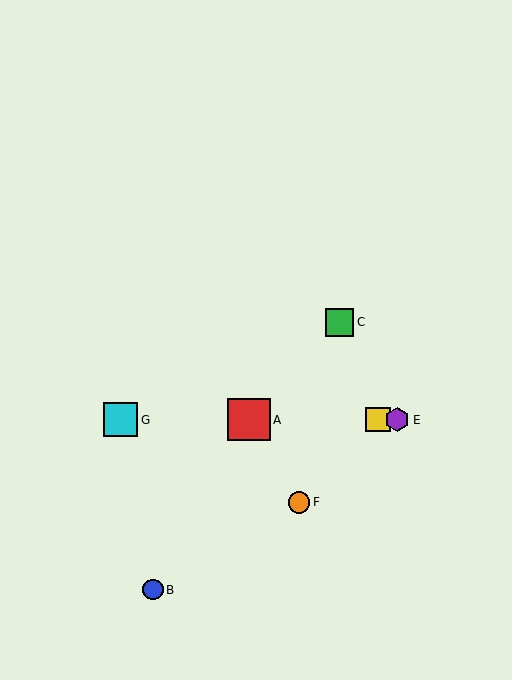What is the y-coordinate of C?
Object C is at y≈322.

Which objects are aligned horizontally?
Objects A, D, E, G are aligned horizontally.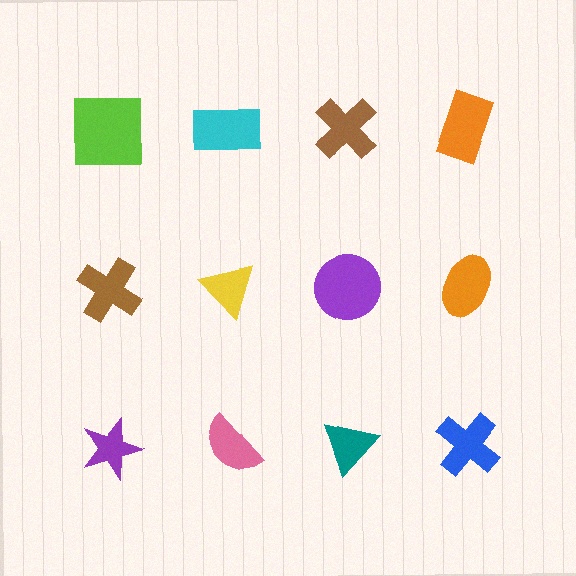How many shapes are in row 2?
4 shapes.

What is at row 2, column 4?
An orange ellipse.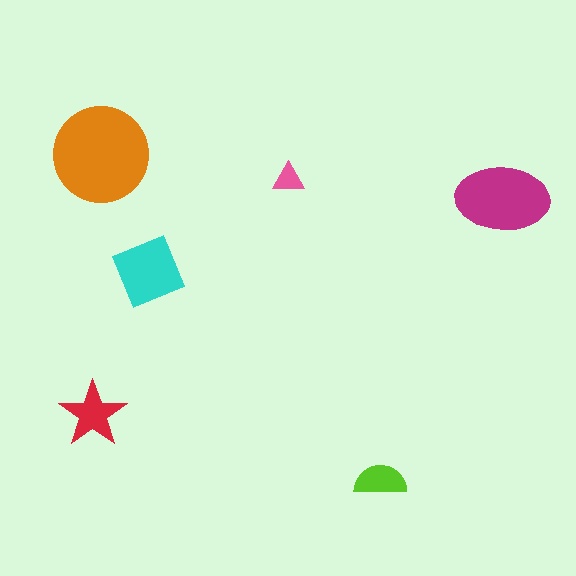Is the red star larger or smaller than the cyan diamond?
Smaller.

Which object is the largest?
The orange circle.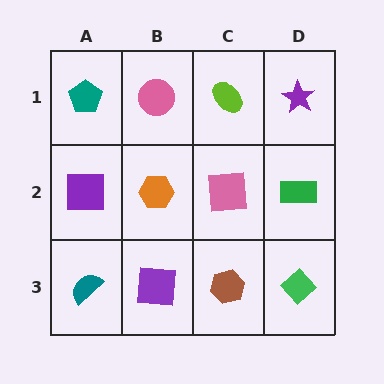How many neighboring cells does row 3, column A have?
2.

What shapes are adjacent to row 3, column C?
A pink square (row 2, column C), a purple square (row 3, column B), a green diamond (row 3, column D).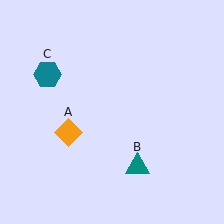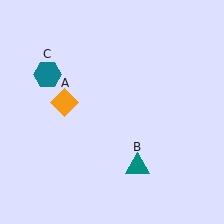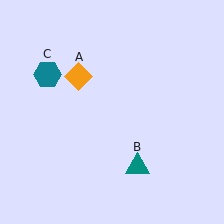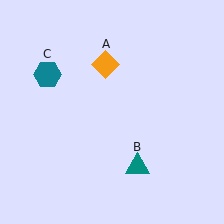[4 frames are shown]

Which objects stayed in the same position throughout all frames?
Teal triangle (object B) and teal hexagon (object C) remained stationary.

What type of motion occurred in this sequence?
The orange diamond (object A) rotated clockwise around the center of the scene.